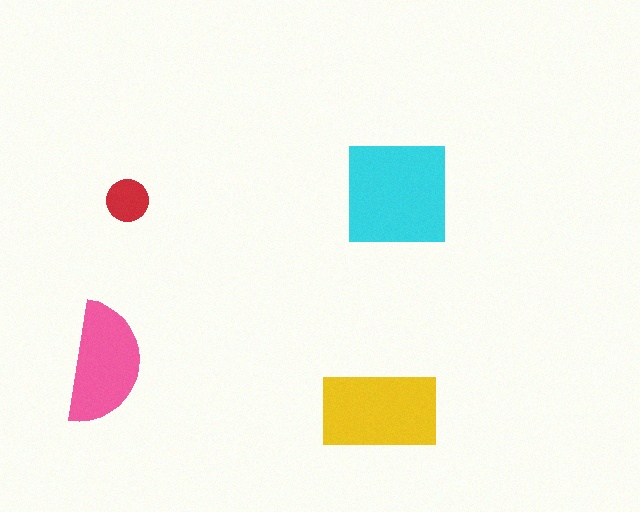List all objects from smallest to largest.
The red circle, the pink semicircle, the yellow rectangle, the cyan square.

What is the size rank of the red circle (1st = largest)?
4th.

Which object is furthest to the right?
The cyan square is rightmost.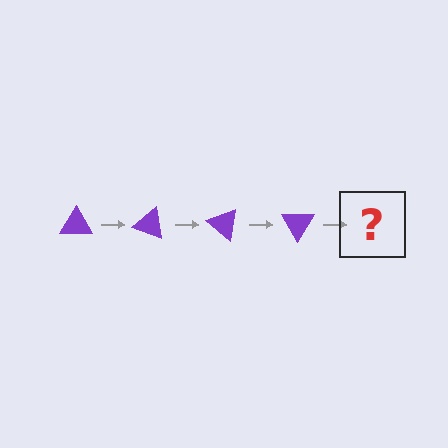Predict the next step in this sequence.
The next step is a purple triangle rotated 80 degrees.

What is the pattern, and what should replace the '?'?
The pattern is that the triangle rotates 20 degrees each step. The '?' should be a purple triangle rotated 80 degrees.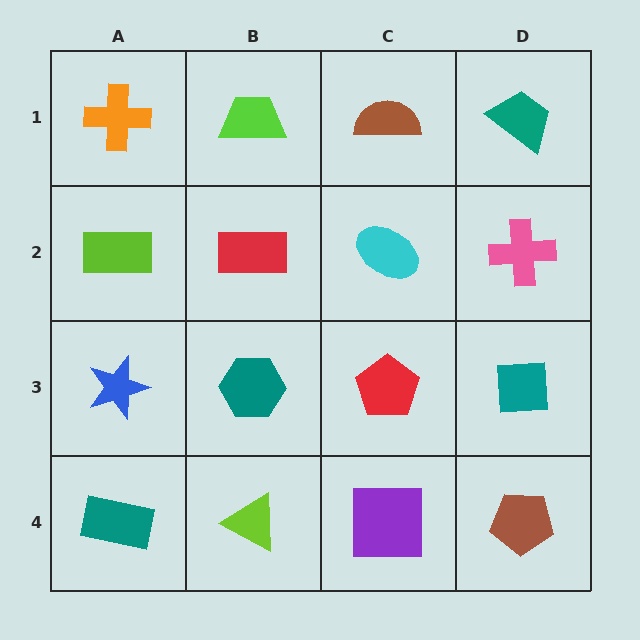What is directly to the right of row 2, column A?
A red rectangle.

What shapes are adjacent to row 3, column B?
A red rectangle (row 2, column B), a lime triangle (row 4, column B), a blue star (row 3, column A), a red pentagon (row 3, column C).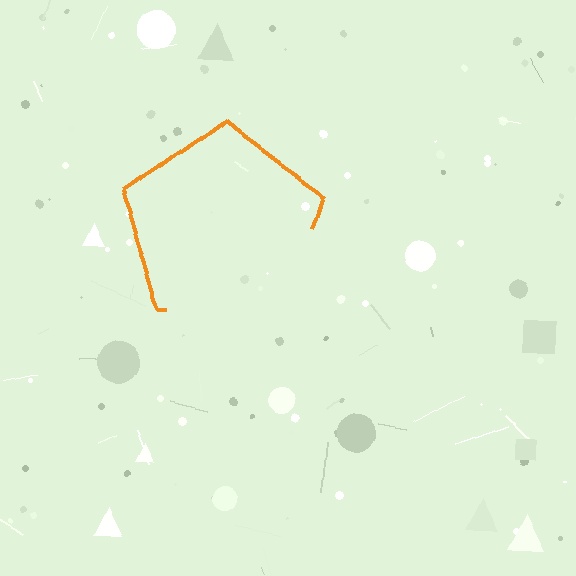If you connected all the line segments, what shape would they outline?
They would outline a pentagon.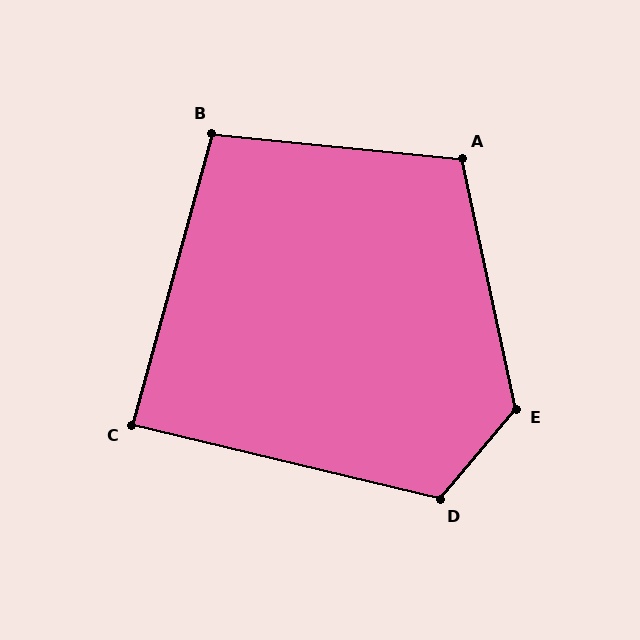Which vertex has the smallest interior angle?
C, at approximately 88 degrees.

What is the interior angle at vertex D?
Approximately 117 degrees (obtuse).